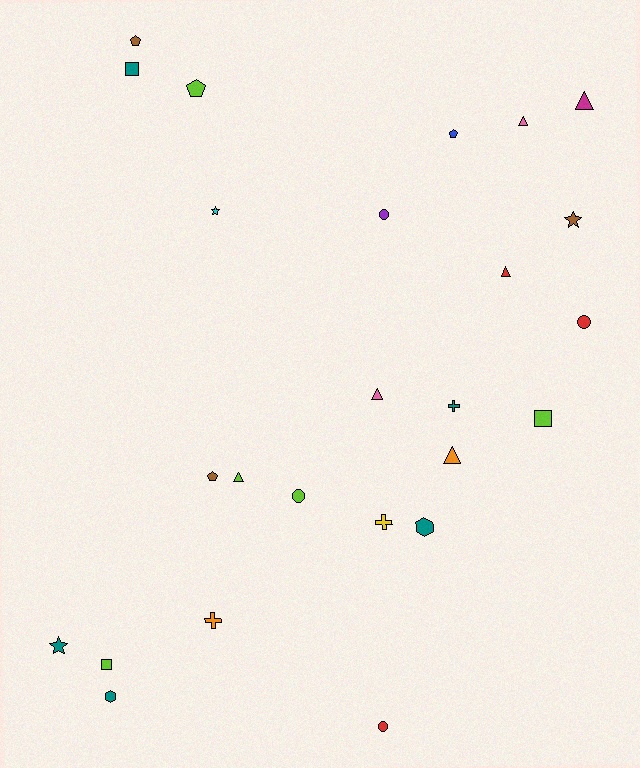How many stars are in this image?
There are 3 stars.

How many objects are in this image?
There are 25 objects.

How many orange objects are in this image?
There are 2 orange objects.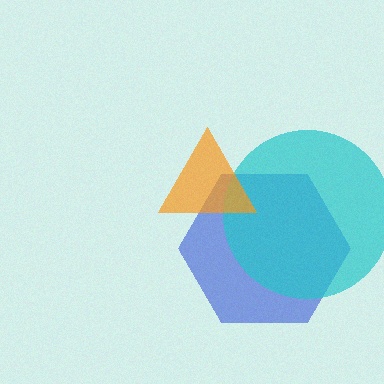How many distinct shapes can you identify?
There are 3 distinct shapes: a blue hexagon, a cyan circle, an orange triangle.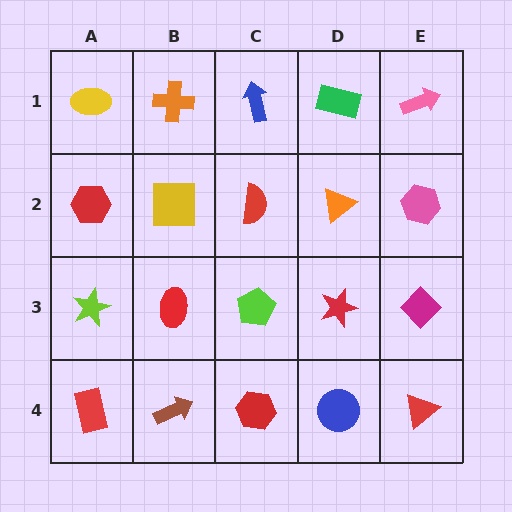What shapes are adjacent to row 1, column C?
A red semicircle (row 2, column C), an orange cross (row 1, column B), a green rectangle (row 1, column D).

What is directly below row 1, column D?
An orange triangle.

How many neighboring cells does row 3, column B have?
4.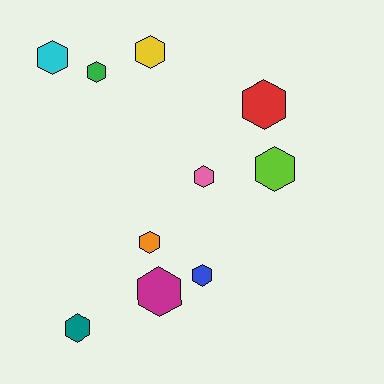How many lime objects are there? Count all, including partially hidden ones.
There is 1 lime object.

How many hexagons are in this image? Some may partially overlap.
There are 10 hexagons.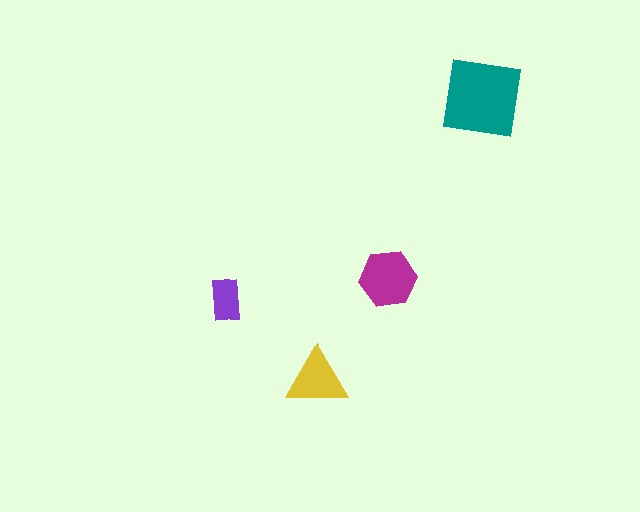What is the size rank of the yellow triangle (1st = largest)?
3rd.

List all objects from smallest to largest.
The purple rectangle, the yellow triangle, the magenta hexagon, the teal square.